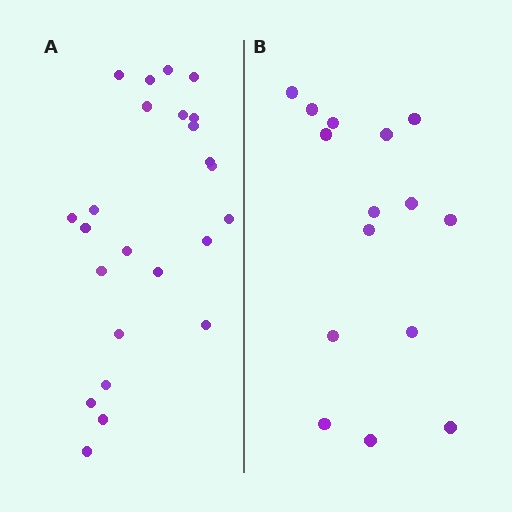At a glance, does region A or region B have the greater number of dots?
Region A (the left region) has more dots.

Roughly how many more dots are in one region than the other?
Region A has roughly 8 or so more dots than region B.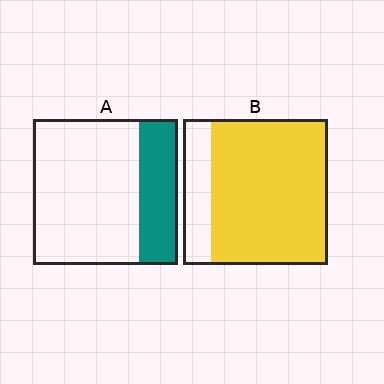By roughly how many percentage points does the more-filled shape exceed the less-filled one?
By roughly 55 percentage points (B over A).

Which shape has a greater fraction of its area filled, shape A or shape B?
Shape B.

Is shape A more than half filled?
No.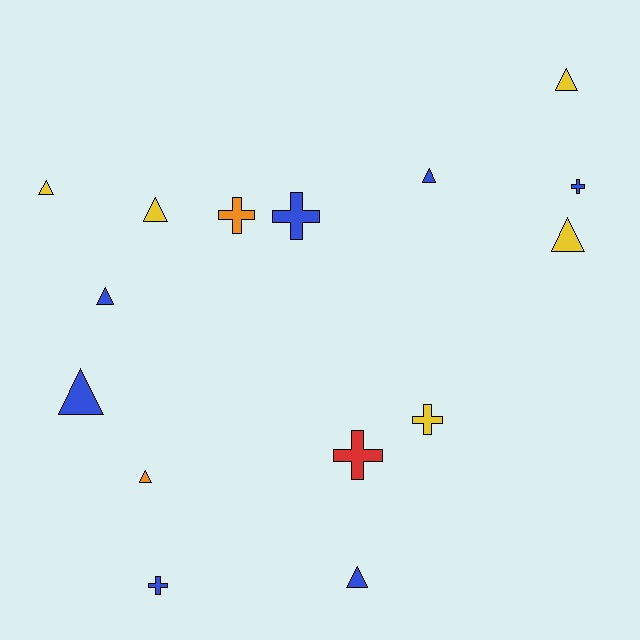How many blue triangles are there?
There are 4 blue triangles.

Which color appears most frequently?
Blue, with 7 objects.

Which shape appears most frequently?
Triangle, with 9 objects.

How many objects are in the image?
There are 15 objects.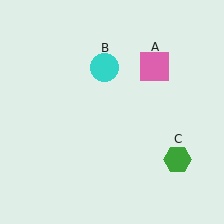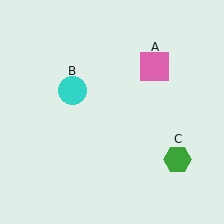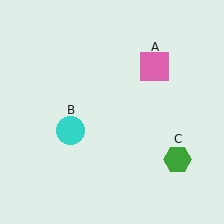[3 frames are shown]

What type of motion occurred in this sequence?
The cyan circle (object B) rotated counterclockwise around the center of the scene.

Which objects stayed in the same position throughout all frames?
Pink square (object A) and green hexagon (object C) remained stationary.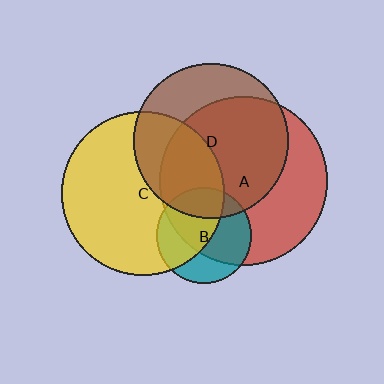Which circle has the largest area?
Circle A (red).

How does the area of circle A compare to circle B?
Approximately 3.1 times.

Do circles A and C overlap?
Yes.